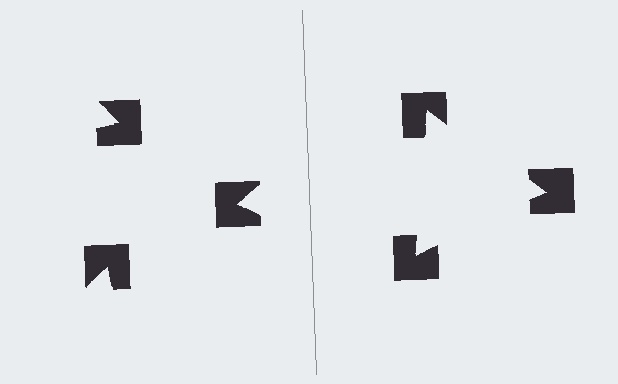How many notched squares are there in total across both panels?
6 — 3 on each side.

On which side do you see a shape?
An illusory triangle appears on the right side. On the left side the wedge cuts are rotated, so no coherent shape forms.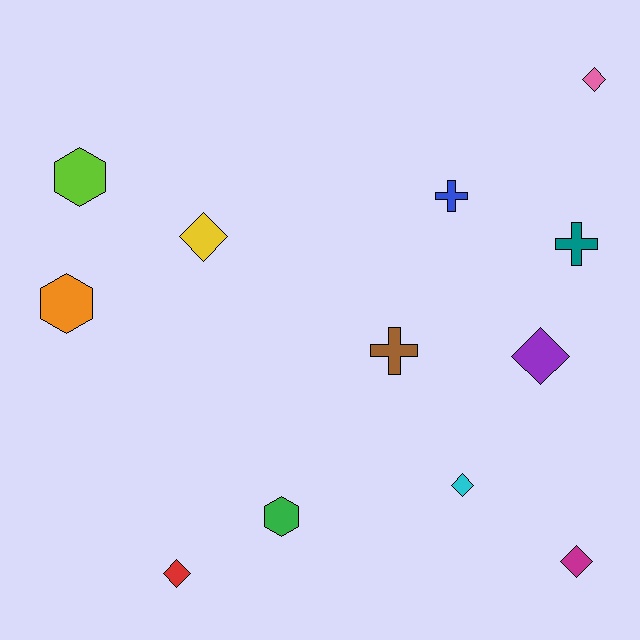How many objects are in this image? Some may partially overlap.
There are 12 objects.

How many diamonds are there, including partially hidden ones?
There are 6 diamonds.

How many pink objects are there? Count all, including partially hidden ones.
There is 1 pink object.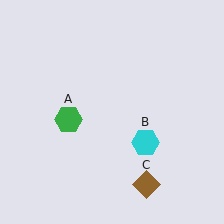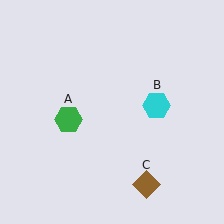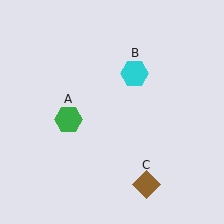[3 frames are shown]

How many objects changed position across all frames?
1 object changed position: cyan hexagon (object B).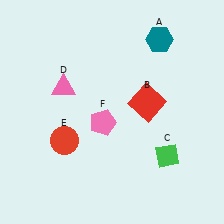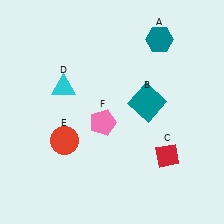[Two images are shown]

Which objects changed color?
B changed from red to teal. C changed from green to red. D changed from pink to cyan.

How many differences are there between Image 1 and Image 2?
There are 3 differences between the two images.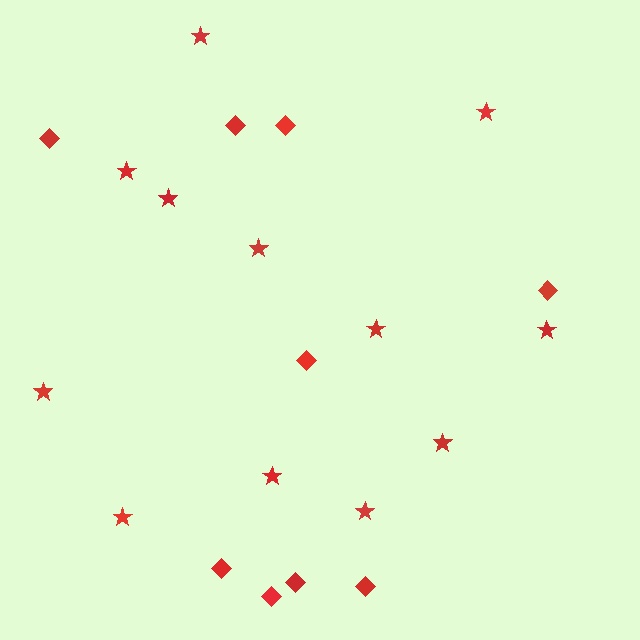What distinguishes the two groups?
There are 2 groups: one group of diamonds (9) and one group of stars (12).